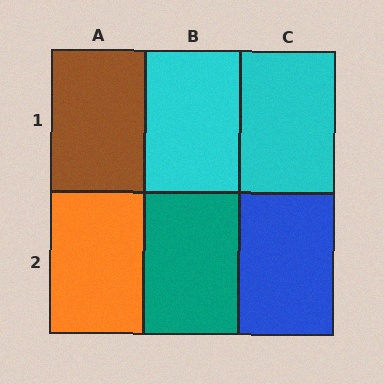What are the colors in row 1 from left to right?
Brown, cyan, cyan.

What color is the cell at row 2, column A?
Orange.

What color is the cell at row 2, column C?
Blue.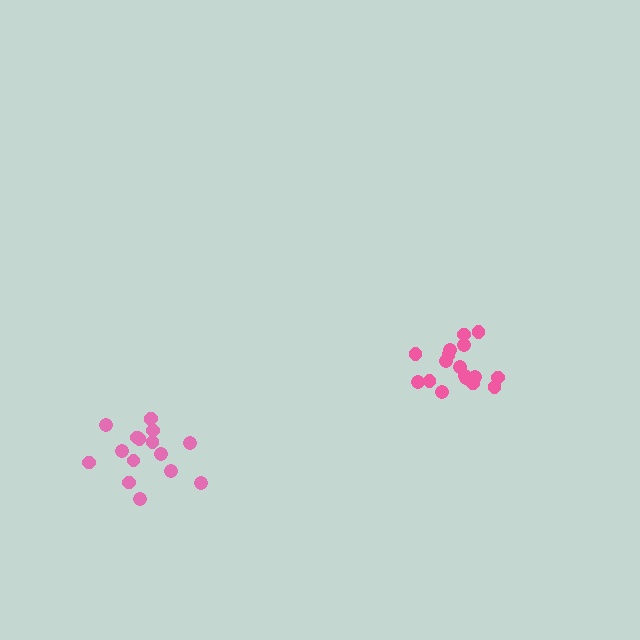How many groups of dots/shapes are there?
There are 2 groups.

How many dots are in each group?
Group 1: 17 dots, Group 2: 16 dots (33 total).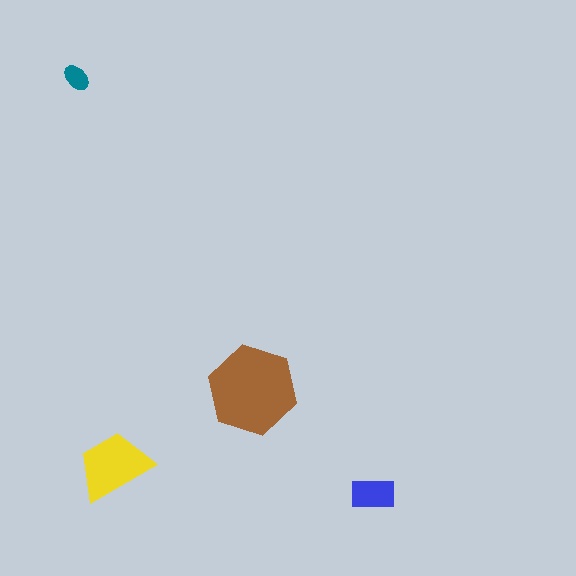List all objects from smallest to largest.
The teal ellipse, the blue rectangle, the yellow trapezoid, the brown hexagon.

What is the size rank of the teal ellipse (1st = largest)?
4th.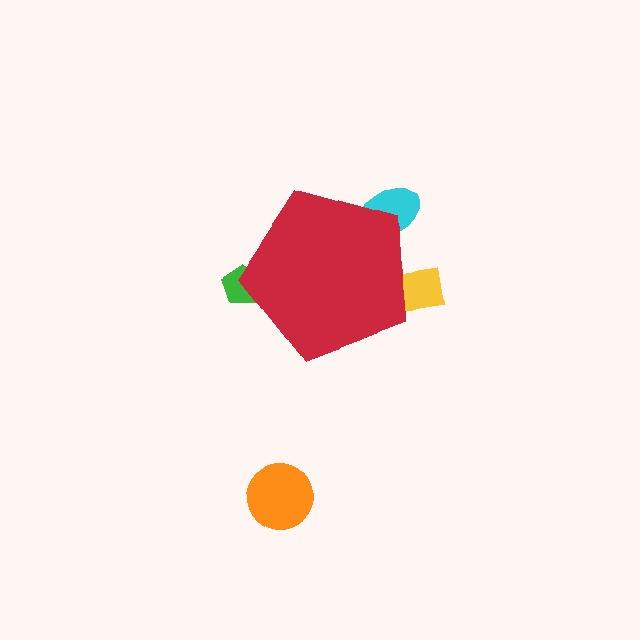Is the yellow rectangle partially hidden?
Yes, the yellow rectangle is partially hidden behind the red pentagon.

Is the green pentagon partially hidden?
Yes, the green pentagon is partially hidden behind the red pentagon.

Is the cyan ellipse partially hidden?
Yes, the cyan ellipse is partially hidden behind the red pentagon.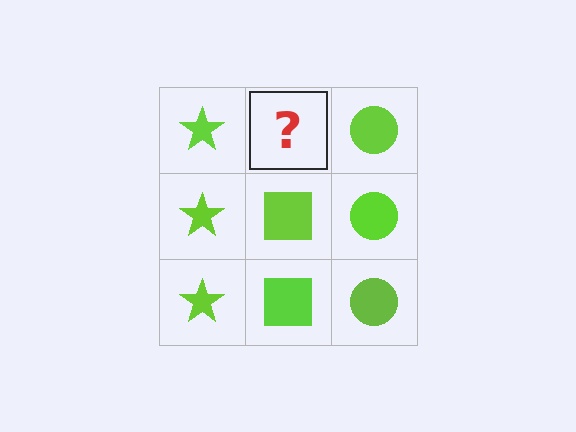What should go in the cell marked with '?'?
The missing cell should contain a lime square.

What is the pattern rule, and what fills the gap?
The rule is that each column has a consistent shape. The gap should be filled with a lime square.